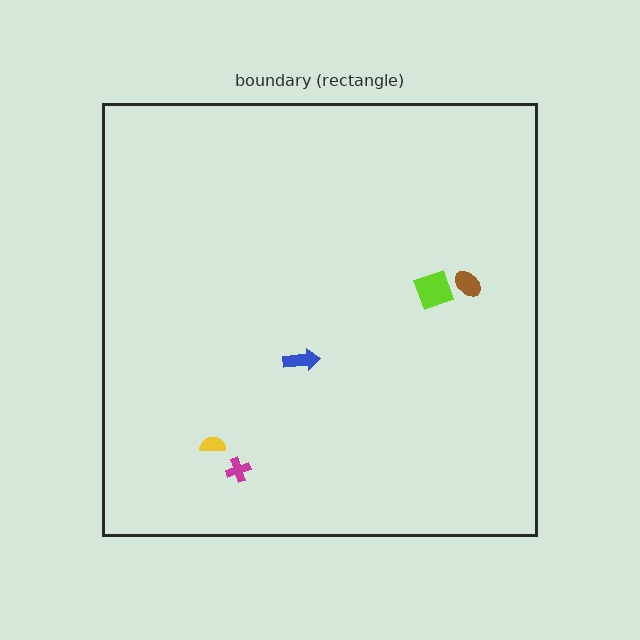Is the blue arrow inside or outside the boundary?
Inside.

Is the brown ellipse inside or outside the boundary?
Inside.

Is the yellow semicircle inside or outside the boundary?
Inside.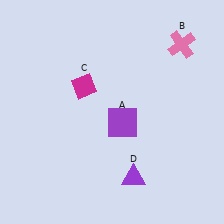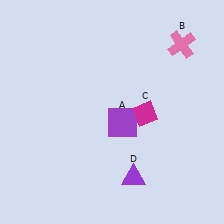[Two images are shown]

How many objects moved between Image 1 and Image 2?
1 object moved between the two images.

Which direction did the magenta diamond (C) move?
The magenta diamond (C) moved right.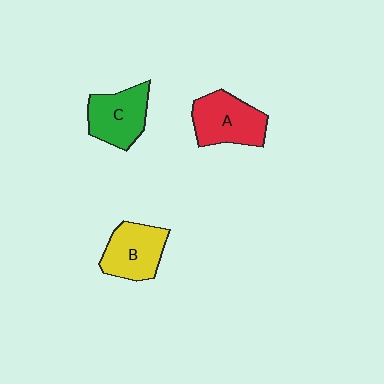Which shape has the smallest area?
Shape C (green).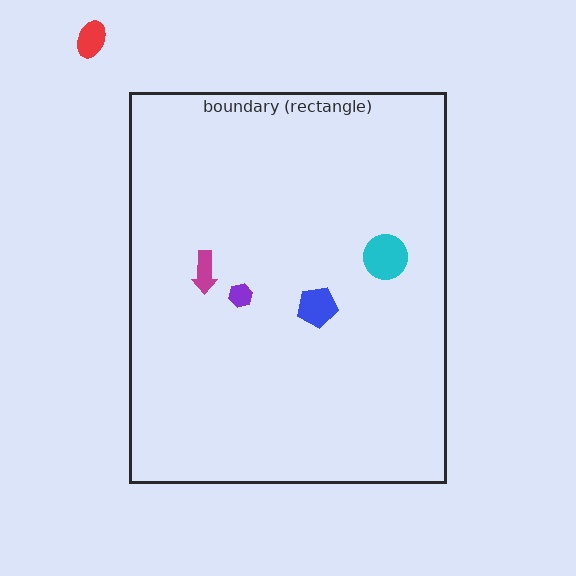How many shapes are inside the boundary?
4 inside, 1 outside.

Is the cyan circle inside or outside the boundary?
Inside.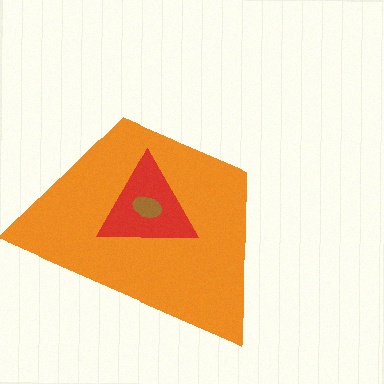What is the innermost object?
The brown ellipse.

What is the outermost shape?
The orange trapezoid.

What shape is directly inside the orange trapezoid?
The red triangle.